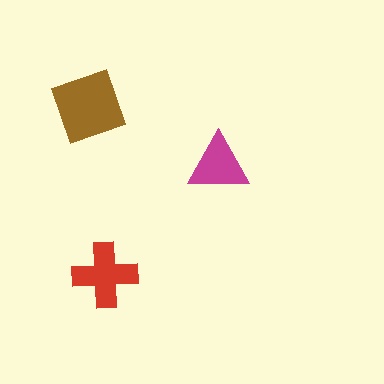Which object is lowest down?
The red cross is bottommost.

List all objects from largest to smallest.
The brown square, the red cross, the magenta triangle.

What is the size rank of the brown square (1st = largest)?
1st.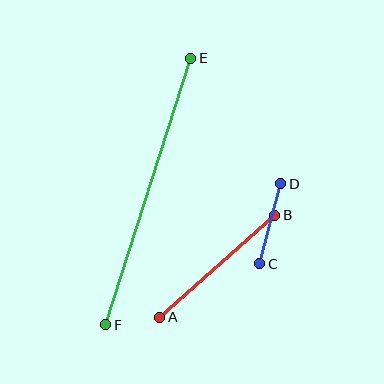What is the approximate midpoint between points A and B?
The midpoint is at approximately (217, 266) pixels.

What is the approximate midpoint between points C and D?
The midpoint is at approximately (270, 224) pixels.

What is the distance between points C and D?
The distance is approximately 82 pixels.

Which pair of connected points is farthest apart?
Points E and F are farthest apart.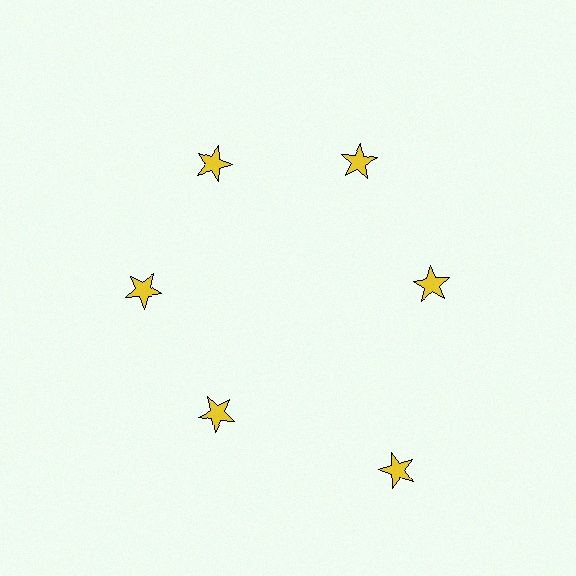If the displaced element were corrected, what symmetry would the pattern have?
It would have 6-fold rotational symmetry — the pattern would map onto itself every 60 degrees.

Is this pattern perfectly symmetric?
No. The 6 yellow stars are arranged in a ring, but one element near the 5 o'clock position is pushed outward from the center, breaking the 6-fold rotational symmetry.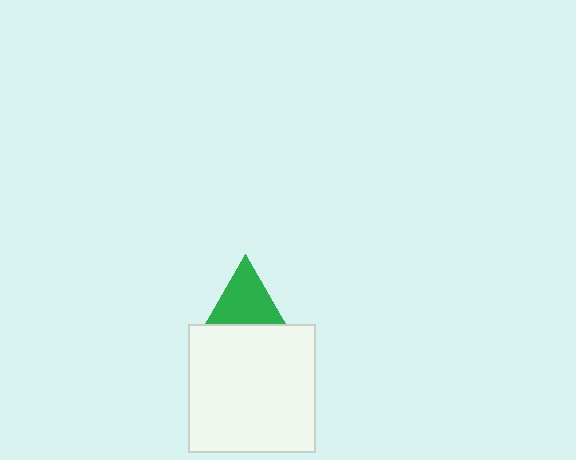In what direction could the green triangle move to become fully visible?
The green triangle could move up. That would shift it out from behind the white square entirely.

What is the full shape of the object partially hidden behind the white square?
The partially hidden object is a green triangle.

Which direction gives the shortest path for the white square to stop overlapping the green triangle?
Moving down gives the shortest separation.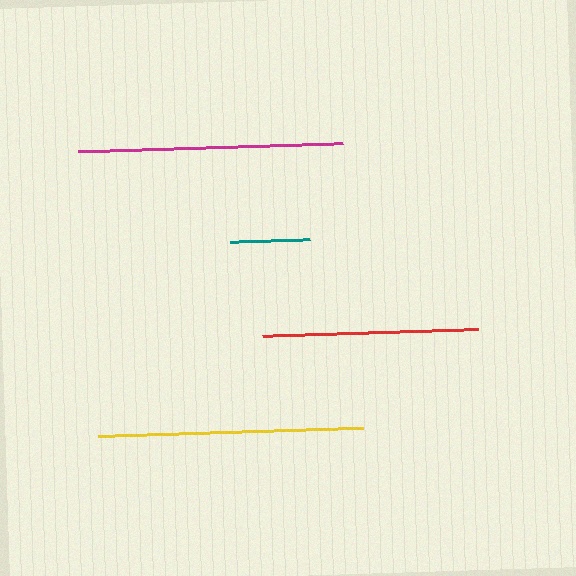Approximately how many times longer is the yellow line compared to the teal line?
The yellow line is approximately 3.3 times the length of the teal line.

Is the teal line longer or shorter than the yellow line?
The yellow line is longer than the teal line.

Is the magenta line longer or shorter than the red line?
The magenta line is longer than the red line.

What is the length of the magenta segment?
The magenta segment is approximately 265 pixels long.